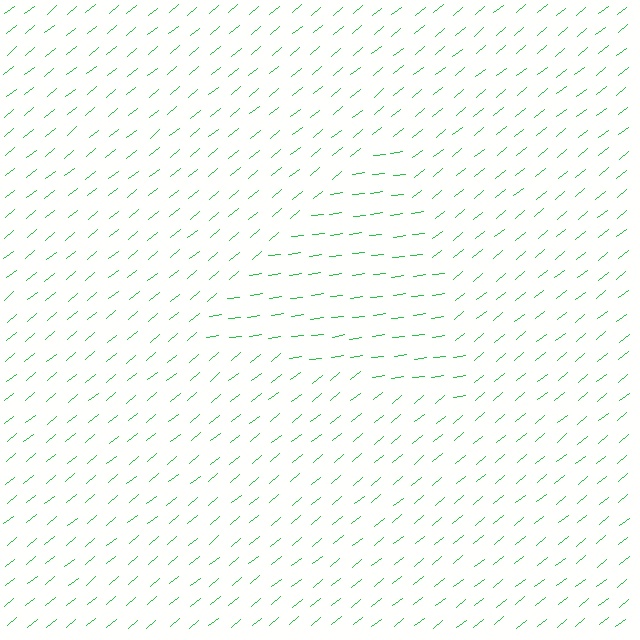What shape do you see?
I see a triangle.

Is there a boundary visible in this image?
Yes, there is a texture boundary formed by a change in line orientation.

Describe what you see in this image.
The image is filled with small green line segments. A triangle region in the image has lines oriented differently from the surrounding lines, creating a visible texture boundary.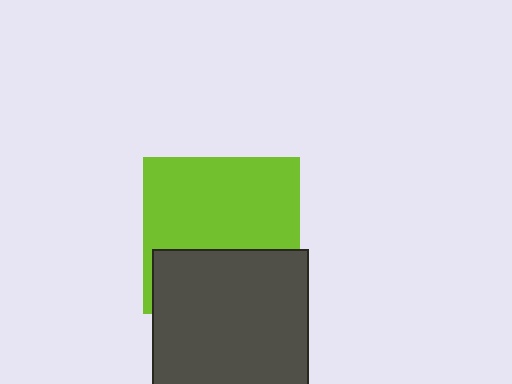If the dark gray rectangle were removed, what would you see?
You would see the complete lime square.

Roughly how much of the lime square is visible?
About half of it is visible (roughly 61%).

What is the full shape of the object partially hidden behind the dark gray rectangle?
The partially hidden object is a lime square.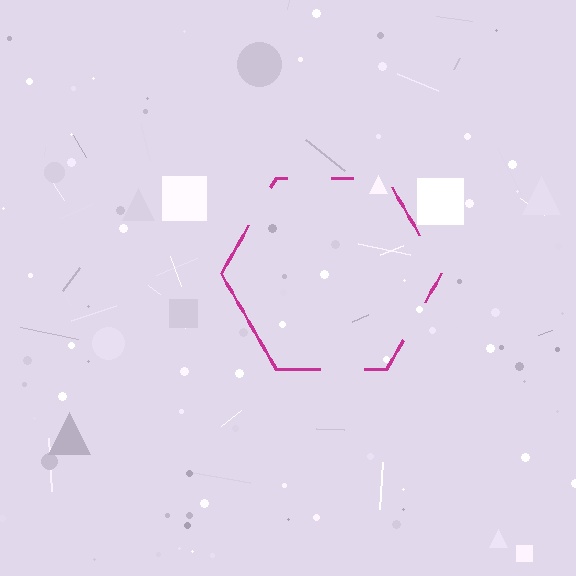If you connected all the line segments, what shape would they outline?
They would outline a hexagon.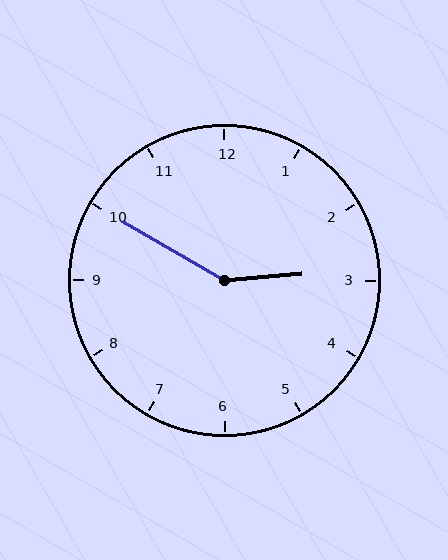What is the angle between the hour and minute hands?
Approximately 145 degrees.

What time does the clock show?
2:50.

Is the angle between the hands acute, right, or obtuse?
It is obtuse.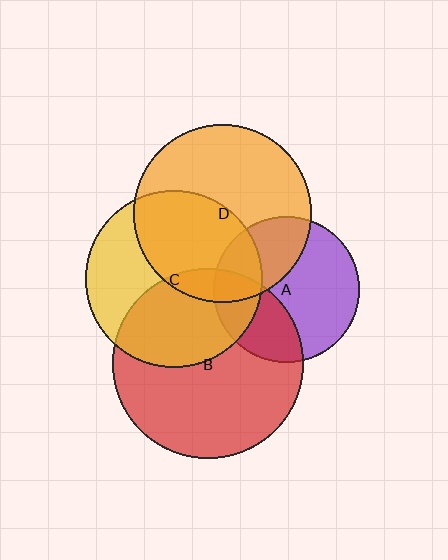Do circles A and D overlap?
Yes.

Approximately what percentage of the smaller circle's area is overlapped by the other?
Approximately 35%.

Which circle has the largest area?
Circle B (red).